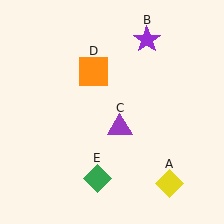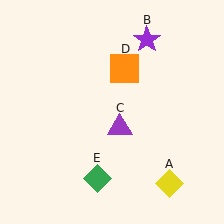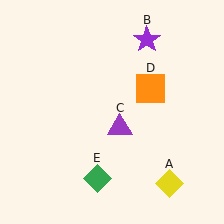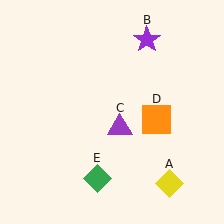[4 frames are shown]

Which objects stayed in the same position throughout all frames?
Yellow diamond (object A) and purple star (object B) and purple triangle (object C) and green diamond (object E) remained stationary.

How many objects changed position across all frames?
1 object changed position: orange square (object D).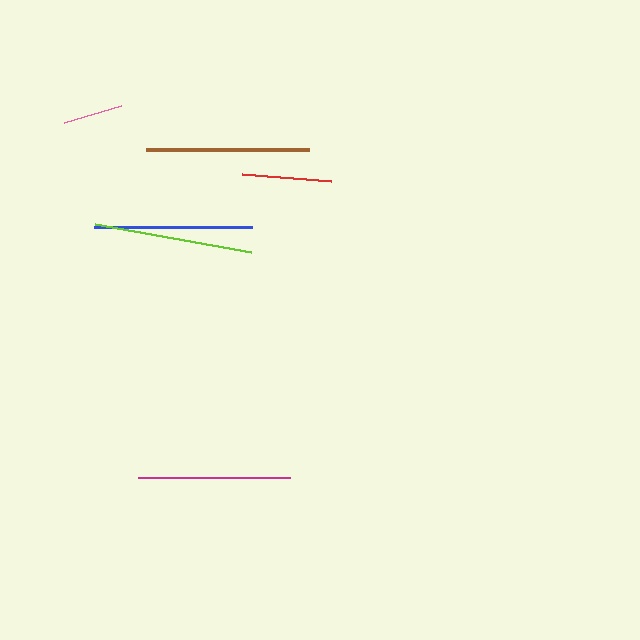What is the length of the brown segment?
The brown segment is approximately 163 pixels long.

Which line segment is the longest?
The brown line is the longest at approximately 163 pixels.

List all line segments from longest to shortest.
From longest to shortest: brown, lime, blue, magenta, red, pink.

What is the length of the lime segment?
The lime segment is approximately 159 pixels long.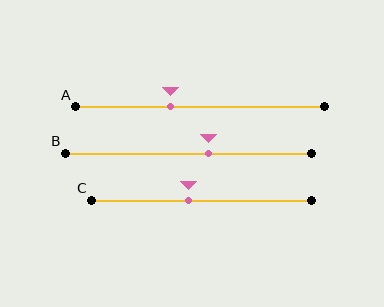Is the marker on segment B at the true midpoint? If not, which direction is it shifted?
No, the marker on segment B is shifted to the right by about 8% of the segment length.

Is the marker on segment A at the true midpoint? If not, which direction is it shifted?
No, the marker on segment A is shifted to the left by about 12% of the segment length.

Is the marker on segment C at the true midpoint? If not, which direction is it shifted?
No, the marker on segment C is shifted to the left by about 6% of the segment length.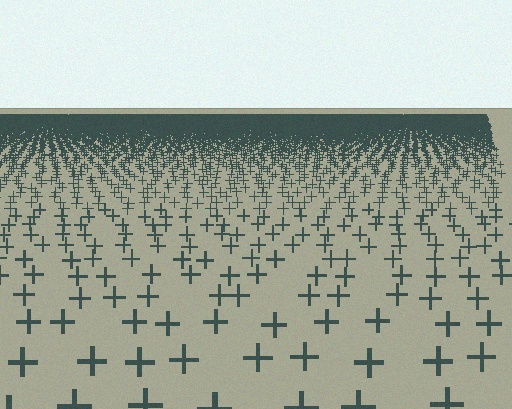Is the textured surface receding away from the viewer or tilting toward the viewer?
The surface is receding away from the viewer. Texture elements get smaller and denser toward the top.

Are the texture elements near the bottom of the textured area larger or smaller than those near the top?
Larger. Near the bottom, elements are closer to the viewer and appear at a bigger on-screen size.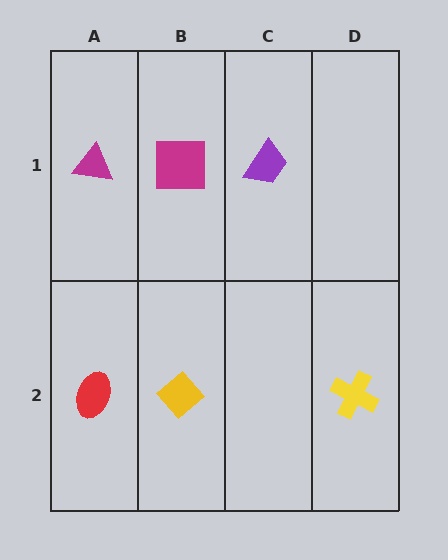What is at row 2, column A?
A red ellipse.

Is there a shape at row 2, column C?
No, that cell is empty.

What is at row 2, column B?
A yellow diamond.